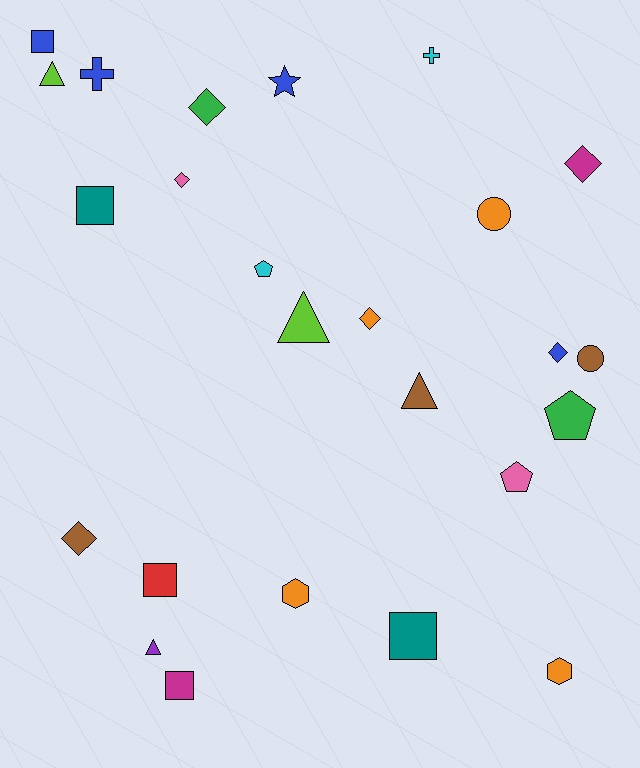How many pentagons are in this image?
There are 3 pentagons.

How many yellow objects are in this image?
There are no yellow objects.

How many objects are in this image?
There are 25 objects.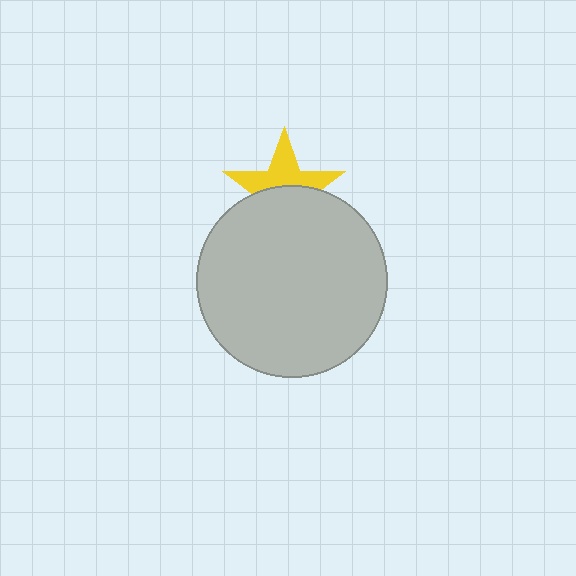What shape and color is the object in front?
The object in front is a light gray circle.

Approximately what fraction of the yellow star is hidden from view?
Roughly 52% of the yellow star is hidden behind the light gray circle.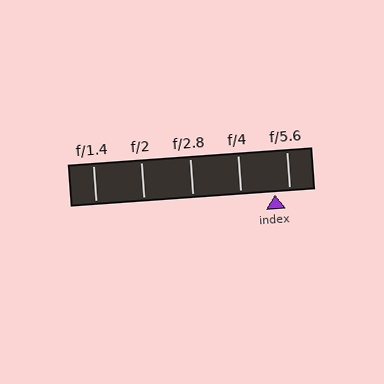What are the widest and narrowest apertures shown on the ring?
The widest aperture shown is f/1.4 and the narrowest is f/5.6.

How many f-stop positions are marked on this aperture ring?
There are 5 f-stop positions marked.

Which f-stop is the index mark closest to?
The index mark is closest to f/5.6.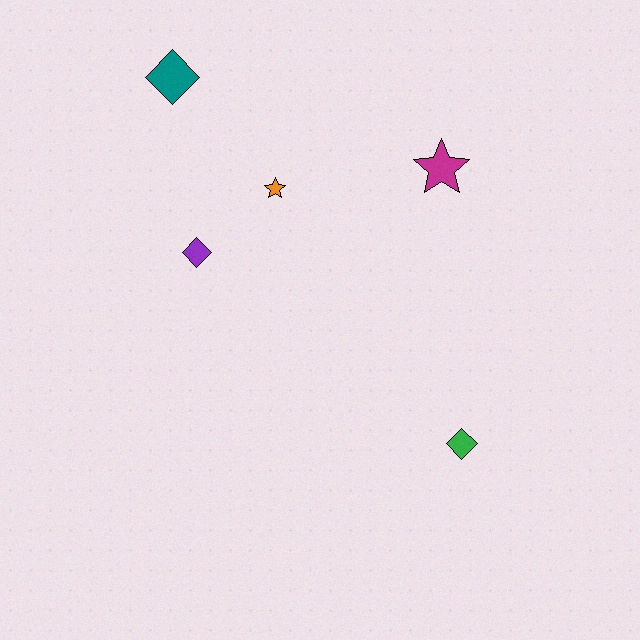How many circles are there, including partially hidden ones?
There are no circles.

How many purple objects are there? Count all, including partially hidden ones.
There is 1 purple object.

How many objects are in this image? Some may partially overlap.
There are 5 objects.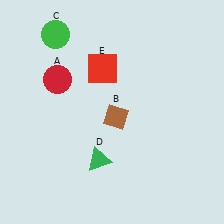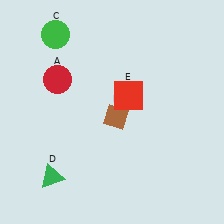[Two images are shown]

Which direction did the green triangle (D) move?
The green triangle (D) moved left.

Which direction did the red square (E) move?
The red square (E) moved down.